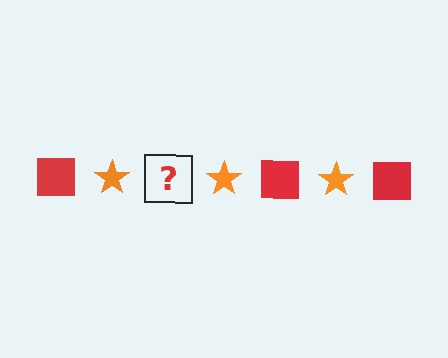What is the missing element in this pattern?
The missing element is a red square.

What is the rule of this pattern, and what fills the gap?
The rule is that the pattern alternates between red square and orange star. The gap should be filled with a red square.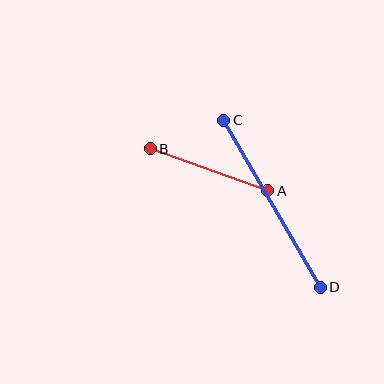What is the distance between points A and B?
The distance is approximately 124 pixels.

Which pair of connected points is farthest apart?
Points C and D are farthest apart.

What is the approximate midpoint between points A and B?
The midpoint is at approximately (209, 170) pixels.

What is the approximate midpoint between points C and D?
The midpoint is at approximately (272, 204) pixels.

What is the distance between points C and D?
The distance is approximately 193 pixels.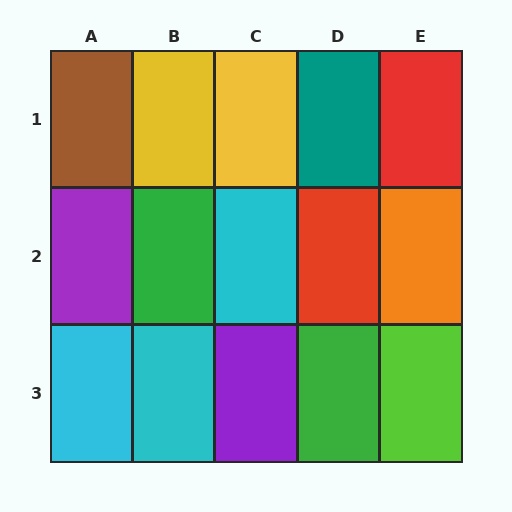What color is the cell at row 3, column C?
Purple.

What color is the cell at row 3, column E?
Lime.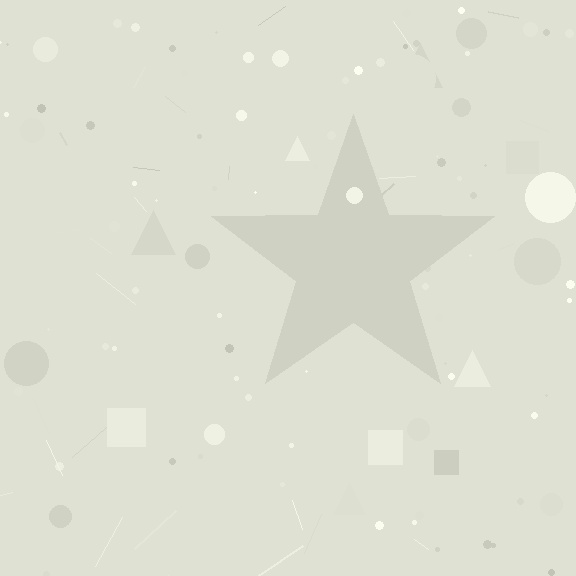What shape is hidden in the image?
A star is hidden in the image.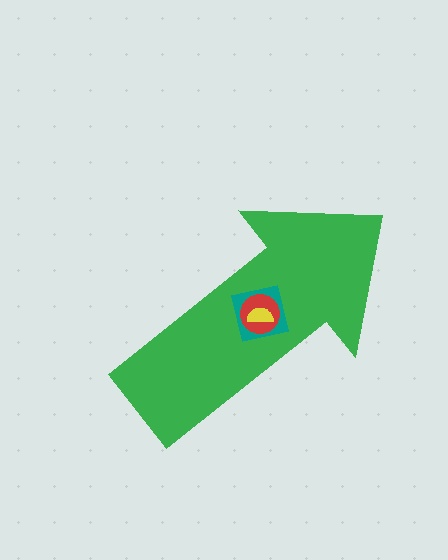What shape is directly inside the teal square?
The red circle.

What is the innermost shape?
The yellow semicircle.